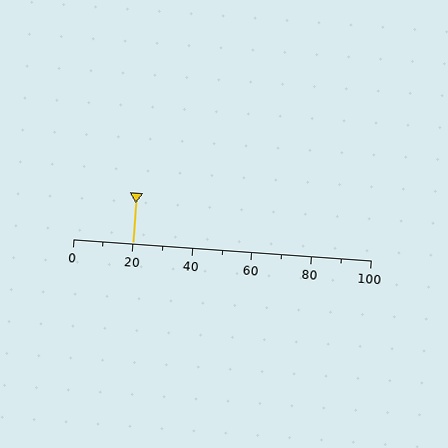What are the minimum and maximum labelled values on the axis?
The axis runs from 0 to 100.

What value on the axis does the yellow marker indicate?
The marker indicates approximately 20.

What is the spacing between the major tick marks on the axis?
The major ticks are spaced 20 apart.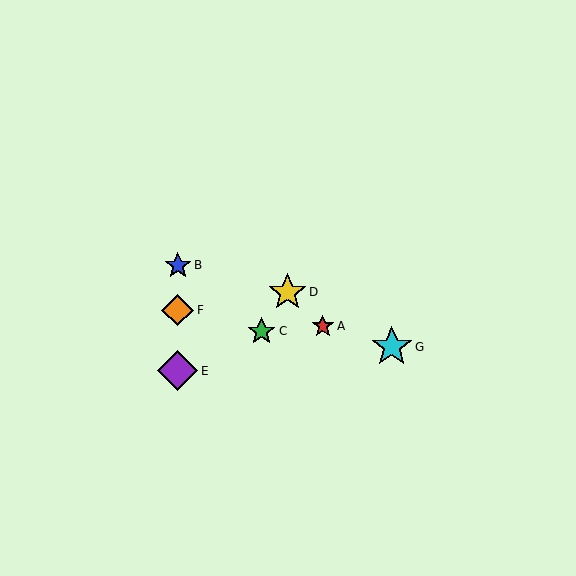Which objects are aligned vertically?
Objects B, E, F are aligned vertically.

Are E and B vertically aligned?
Yes, both are at x≈178.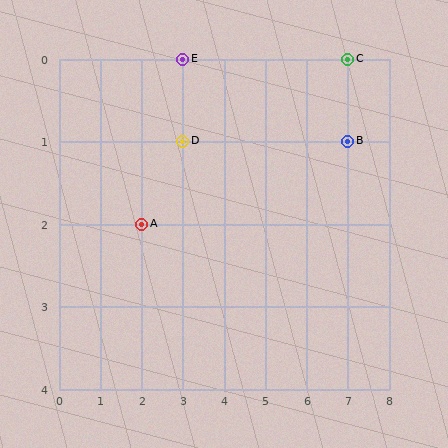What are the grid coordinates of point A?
Point A is at grid coordinates (2, 2).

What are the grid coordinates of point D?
Point D is at grid coordinates (3, 1).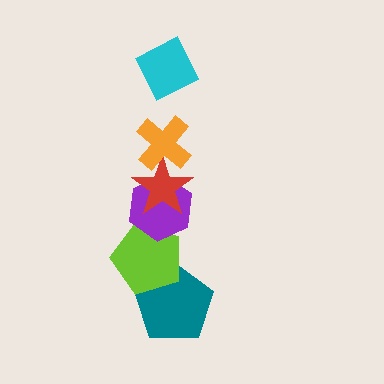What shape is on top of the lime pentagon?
The purple hexagon is on top of the lime pentagon.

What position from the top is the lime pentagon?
The lime pentagon is 5th from the top.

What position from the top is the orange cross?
The orange cross is 2nd from the top.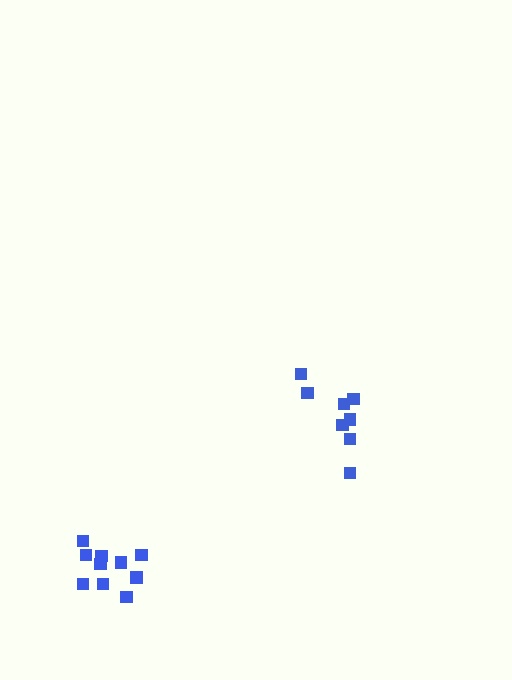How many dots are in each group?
Group 1: 8 dots, Group 2: 10 dots (18 total).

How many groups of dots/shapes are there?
There are 2 groups.